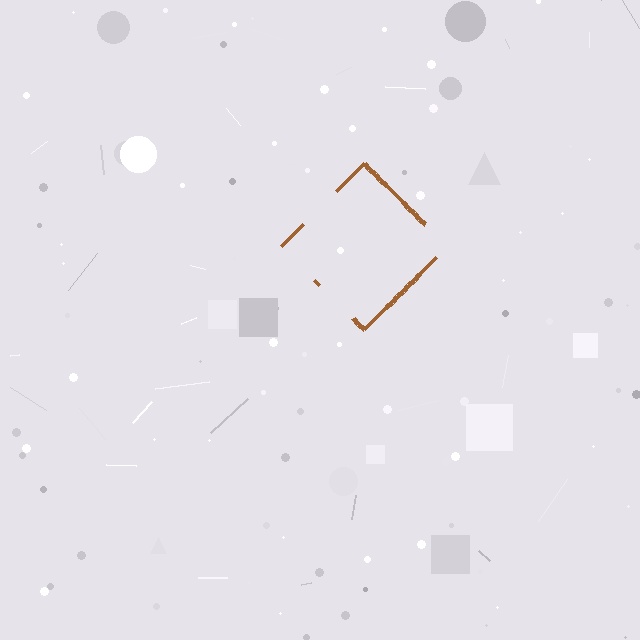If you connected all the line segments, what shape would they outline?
They would outline a diamond.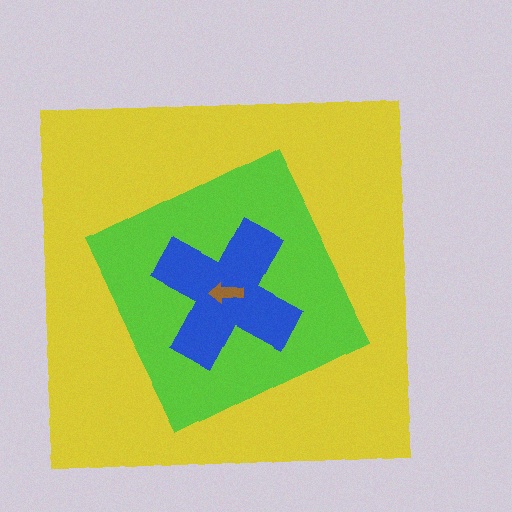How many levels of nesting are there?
4.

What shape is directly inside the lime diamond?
The blue cross.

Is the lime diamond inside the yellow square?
Yes.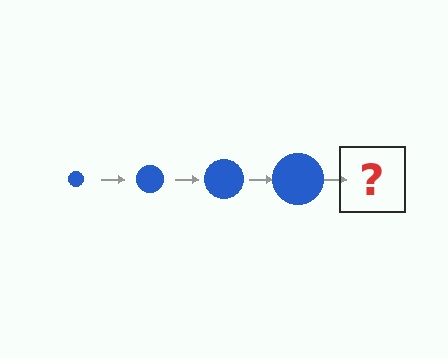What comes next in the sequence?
The next element should be a blue circle, larger than the previous one.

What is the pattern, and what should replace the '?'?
The pattern is that the circle gets progressively larger each step. The '?' should be a blue circle, larger than the previous one.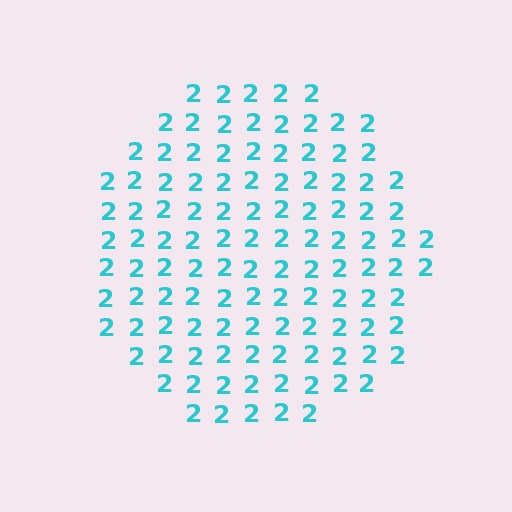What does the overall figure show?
The overall figure shows a circle.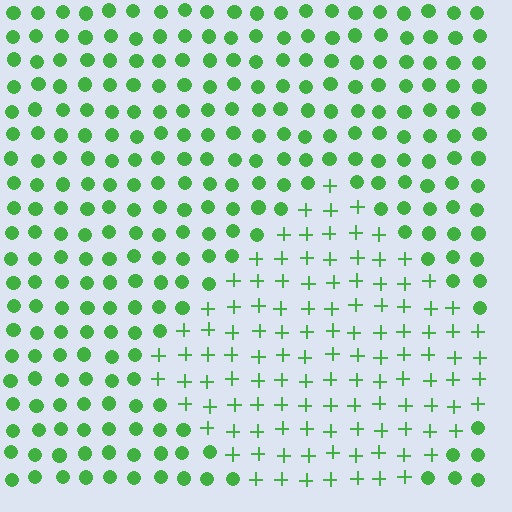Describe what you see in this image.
The image is filled with small green elements arranged in a uniform grid. A diamond-shaped region contains plus signs, while the surrounding area contains circles. The boundary is defined purely by the change in element shape.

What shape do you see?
I see a diamond.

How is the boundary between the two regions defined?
The boundary is defined by a change in element shape: plus signs inside vs. circles outside. All elements share the same color and spacing.